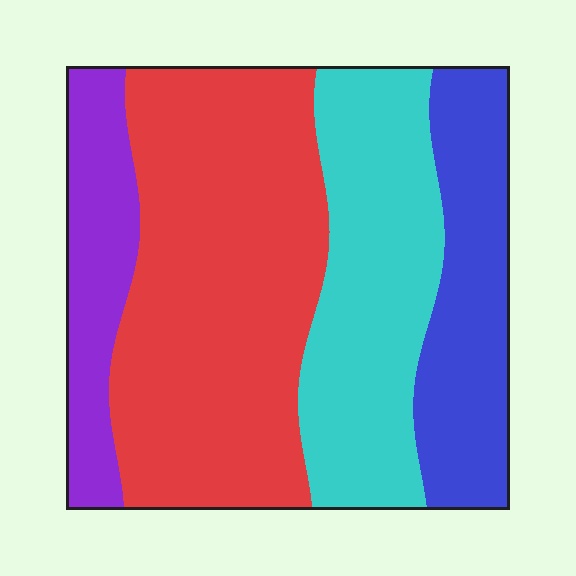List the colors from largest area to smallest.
From largest to smallest: red, cyan, blue, purple.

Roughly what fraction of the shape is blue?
Blue takes up less than a quarter of the shape.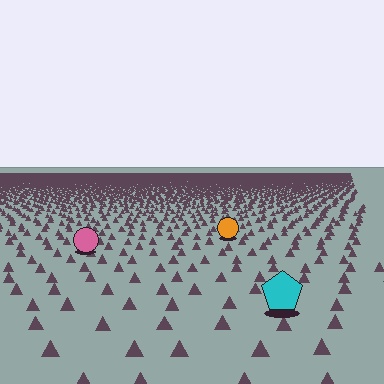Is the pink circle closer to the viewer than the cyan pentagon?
No. The cyan pentagon is closer — you can tell from the texture gradient: the ground texture is coarser near it.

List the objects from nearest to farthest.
From nearest to farthest: the cyan pentagon, the pink circle, the orange circle.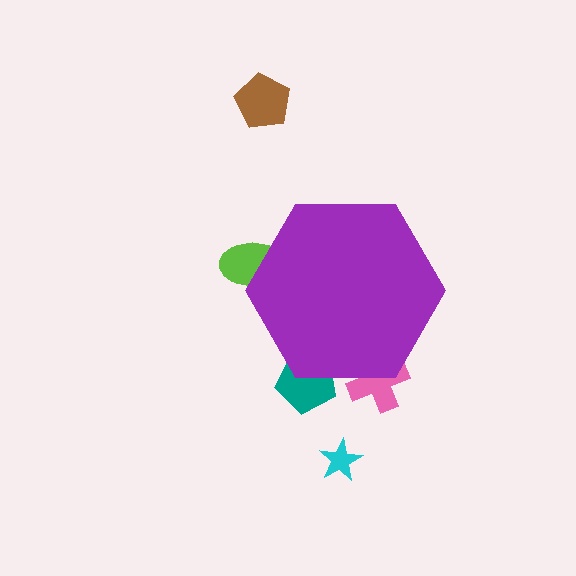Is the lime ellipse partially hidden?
Yes, the lime ellipse is partially hidden behind the purple hexagon.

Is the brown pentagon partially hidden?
No, the brown pentagon is fully visible.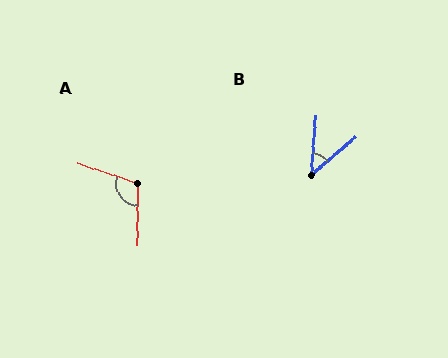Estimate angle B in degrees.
Approximately 45 degrees.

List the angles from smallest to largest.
B (45°), A (108°).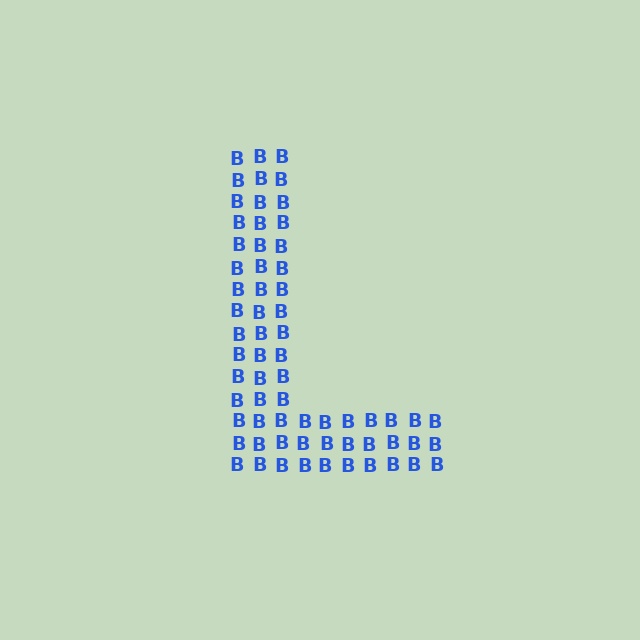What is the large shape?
The large shape is the letter L.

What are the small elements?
The small elements are letter B's.